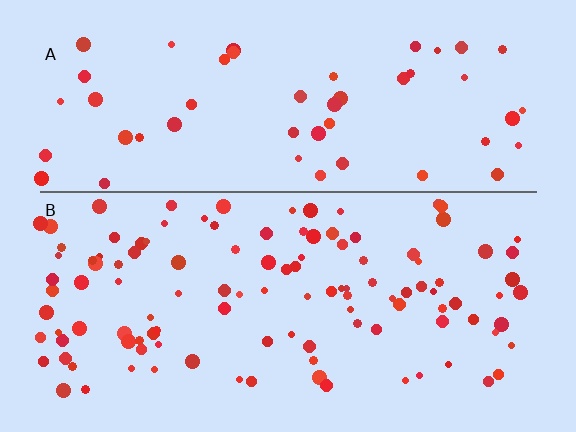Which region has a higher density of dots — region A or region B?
B (the bottom).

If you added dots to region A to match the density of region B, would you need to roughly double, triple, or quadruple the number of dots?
Approximately double.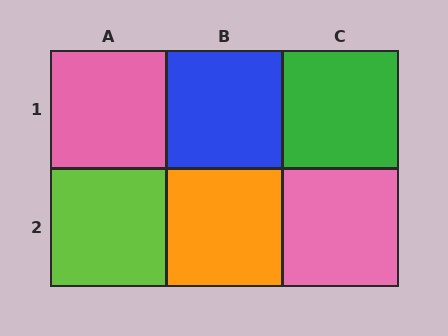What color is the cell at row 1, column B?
Blue.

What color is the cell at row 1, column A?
Pink.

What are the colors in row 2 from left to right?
Lime, orange, pink.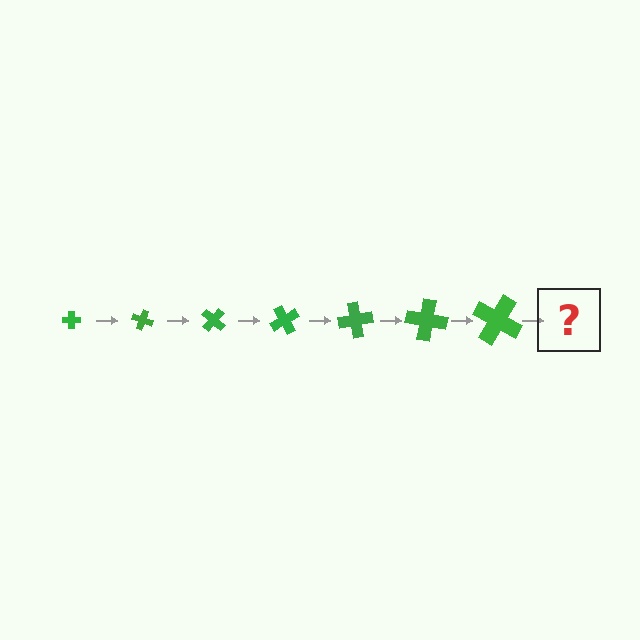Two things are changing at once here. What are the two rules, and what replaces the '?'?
The two rules are that the cross grows larger each step and it rotates 20 degrees each step. The '?' should be a cross, larger than the previous one and rotated 140 degrees from the start.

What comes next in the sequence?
The next element should be a cross, larger than the previous one and rotated 140 degrees from the start.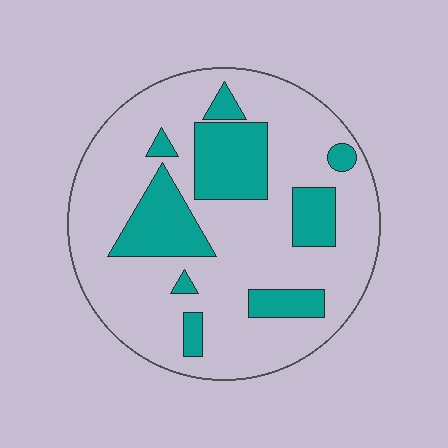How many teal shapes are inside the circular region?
9.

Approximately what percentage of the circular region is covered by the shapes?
Approximately 25%.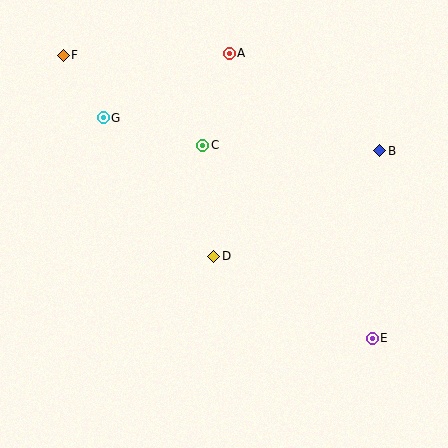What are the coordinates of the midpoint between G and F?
The midpoint between G and F is at (83, 87).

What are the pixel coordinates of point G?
Point G is at (103, 118).